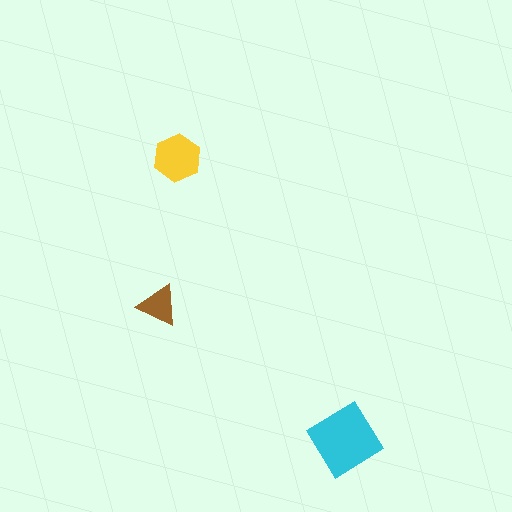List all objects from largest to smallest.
The cyan diamond, the yellow hexagon, the brown triangle.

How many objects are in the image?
There are 3 objects in the image.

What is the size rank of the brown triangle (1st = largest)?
3rd.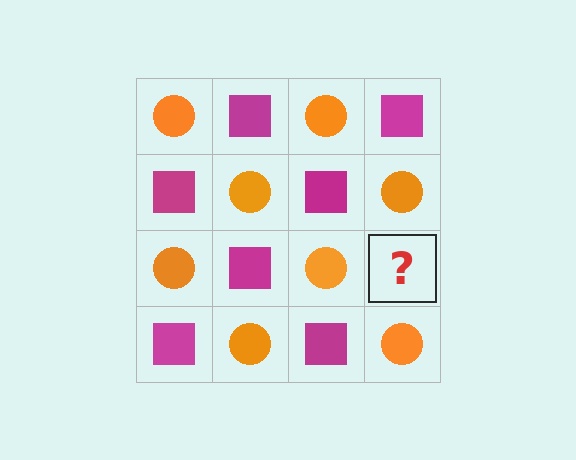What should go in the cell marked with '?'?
The missing cell should contain a magenta square.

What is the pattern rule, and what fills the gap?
The rule is that it alternates orange circle and magenta square in a checkerboard pattern. The gap should be filled with a magenta square.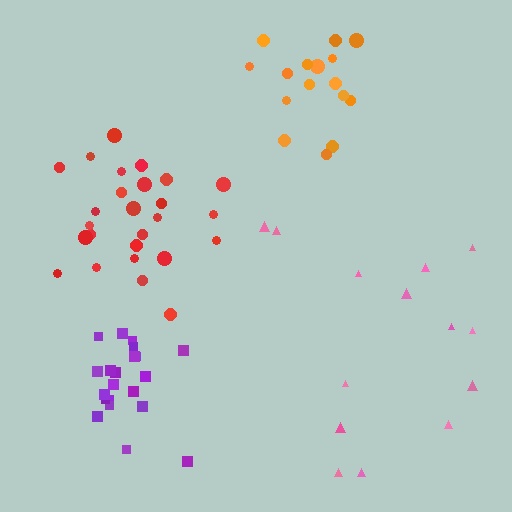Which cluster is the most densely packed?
Purple.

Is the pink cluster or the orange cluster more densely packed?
Orange.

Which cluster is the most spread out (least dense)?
Pink.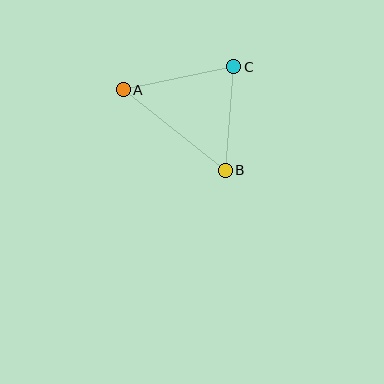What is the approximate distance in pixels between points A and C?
The distance between A and C is approximately 113 pixels.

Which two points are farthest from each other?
Points A and B are farthest from each other.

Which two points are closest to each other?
Points B and C are closest to each other.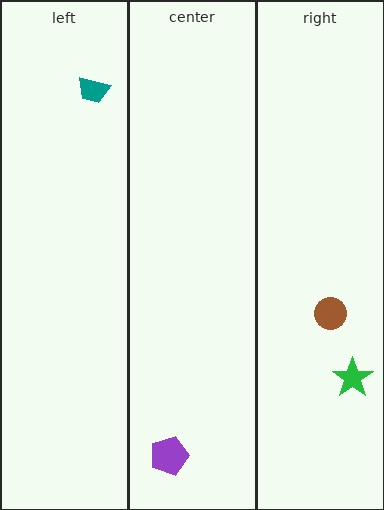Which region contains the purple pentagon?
The center region.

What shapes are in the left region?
The teal trapezoid.